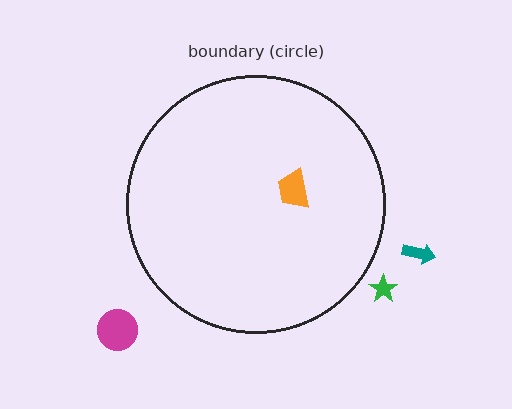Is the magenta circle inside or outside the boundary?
Outside.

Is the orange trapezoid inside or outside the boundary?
Inside.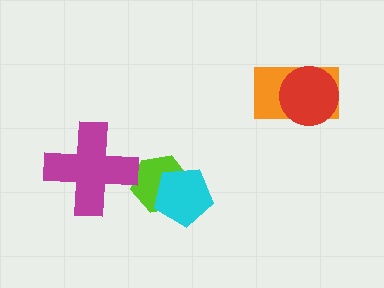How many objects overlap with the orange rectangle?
1 object overlaps with the orange rectangle.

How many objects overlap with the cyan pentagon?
1 object overlaps with the cyan pentagon.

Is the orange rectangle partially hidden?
Yes, it is partially covered by another shape.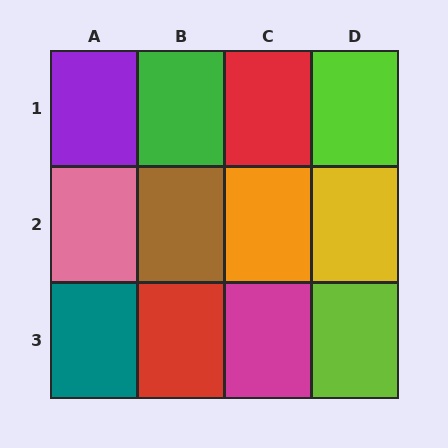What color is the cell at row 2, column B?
Brown.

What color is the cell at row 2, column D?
Yellow.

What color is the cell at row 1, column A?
Purple.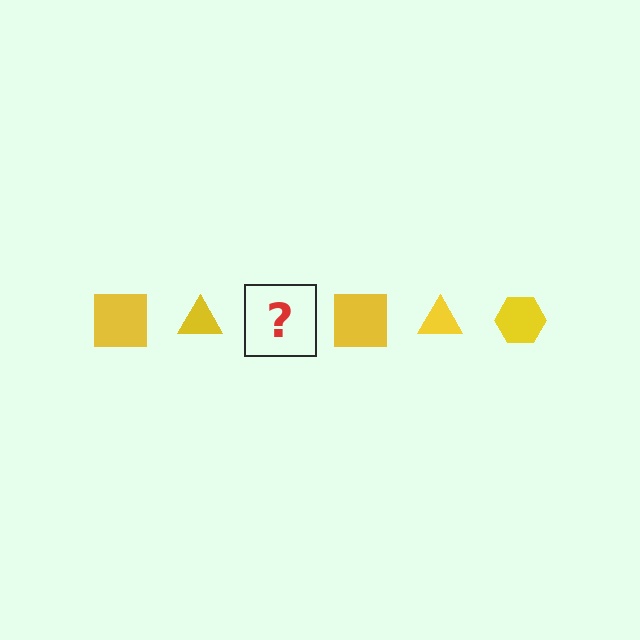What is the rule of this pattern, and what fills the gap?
The rule is that the pattern cycles through square, triangle, hexagon shapes in yellow. The gap should be filled with a yellow hexagon.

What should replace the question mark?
The question mark should be replaced with a yellow hexagon.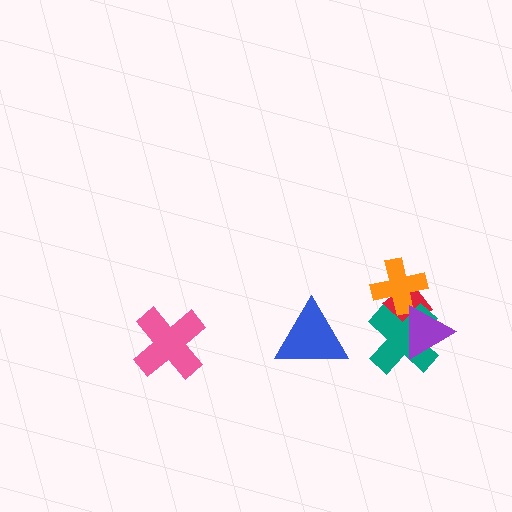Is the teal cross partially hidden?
Yes, it is partially covered by another shape.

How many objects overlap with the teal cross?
3 objects overlap with the teal cross.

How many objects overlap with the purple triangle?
3 objects overlap with the purple triangle.